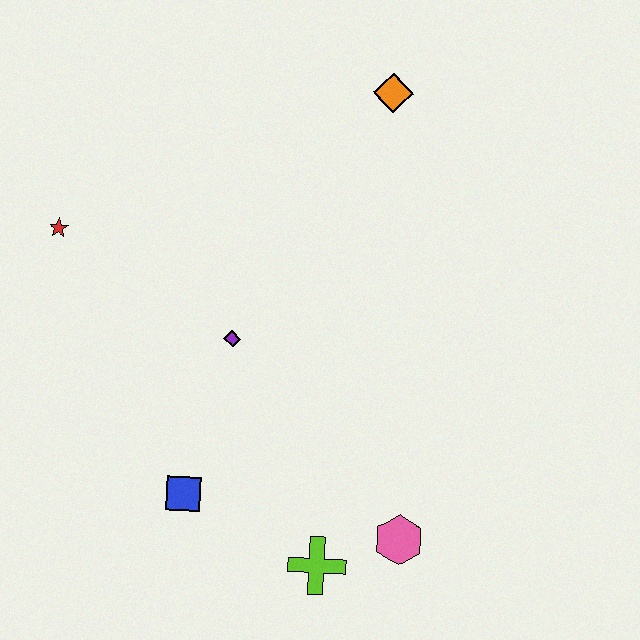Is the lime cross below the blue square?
Yes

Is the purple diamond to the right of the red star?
Yes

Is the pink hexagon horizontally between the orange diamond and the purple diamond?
No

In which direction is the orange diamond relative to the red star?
The orange diamond is to the right of the red star.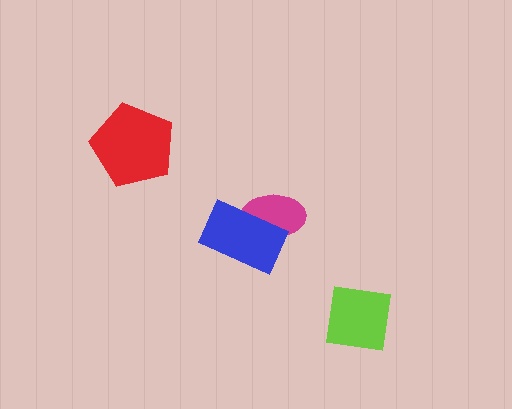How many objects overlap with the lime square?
0 objects overlap with the lime square.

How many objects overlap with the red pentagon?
0 objects overlap with the red pentagon.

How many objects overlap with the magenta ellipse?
1 object overlaps with the magenta ellipse.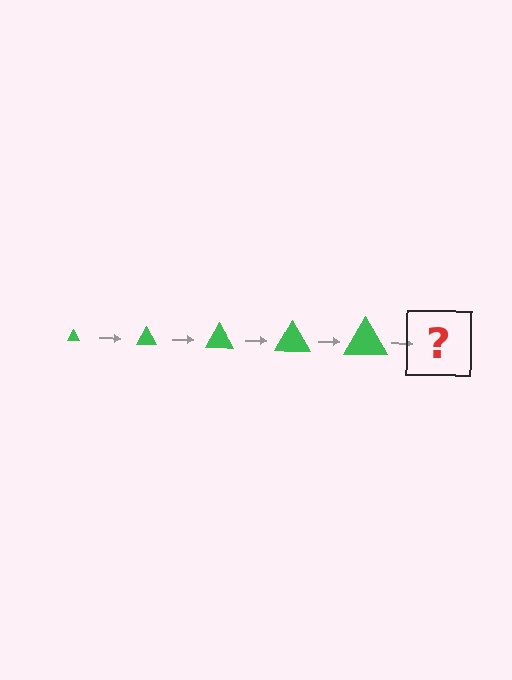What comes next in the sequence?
The next element should be a green triangle, larger than the previous one.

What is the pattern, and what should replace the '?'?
The pattern is that the triangle gets progressively larger each step. The '?' should be a green triangle, larger than the previous one.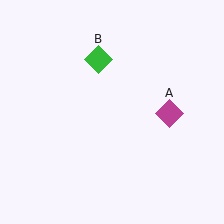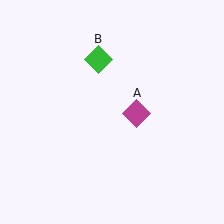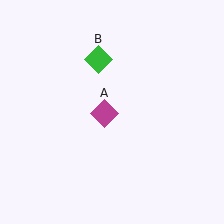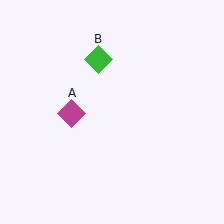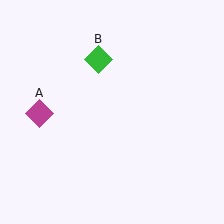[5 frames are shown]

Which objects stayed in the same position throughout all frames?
Green diamond (object B) remained stationary.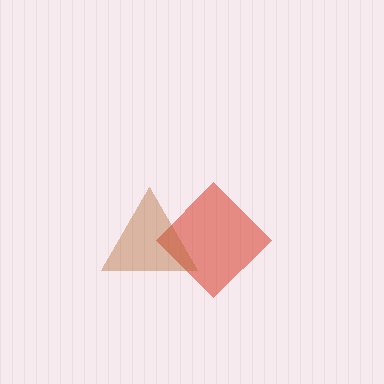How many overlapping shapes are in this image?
There are 2 overlapping shapes in the image.